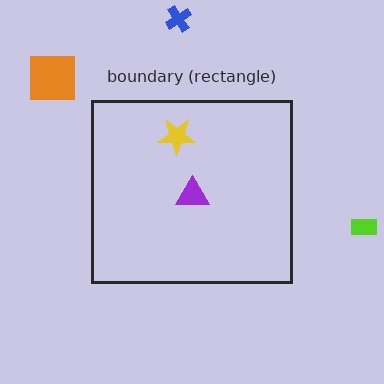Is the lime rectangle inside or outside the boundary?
Outside.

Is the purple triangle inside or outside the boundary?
Inside.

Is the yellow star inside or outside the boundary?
Inside.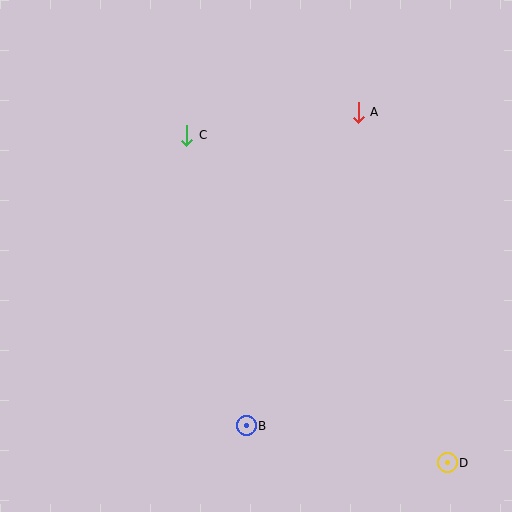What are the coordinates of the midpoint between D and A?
The midpoint between D and A is at (403, 288).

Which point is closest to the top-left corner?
Point C is closest to the top-left corner.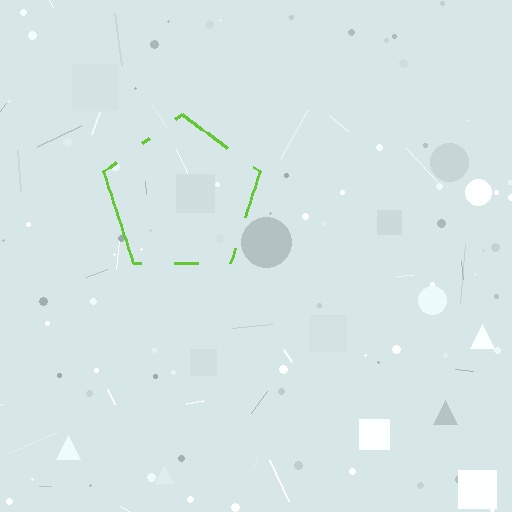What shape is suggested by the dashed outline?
The dashed outline suggests a pentagon.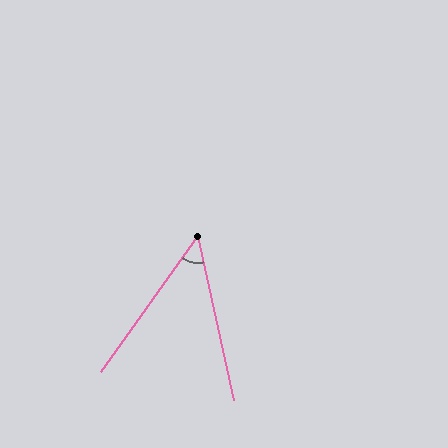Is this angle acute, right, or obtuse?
It is acute.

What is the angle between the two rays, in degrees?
Approximately 48 degrees.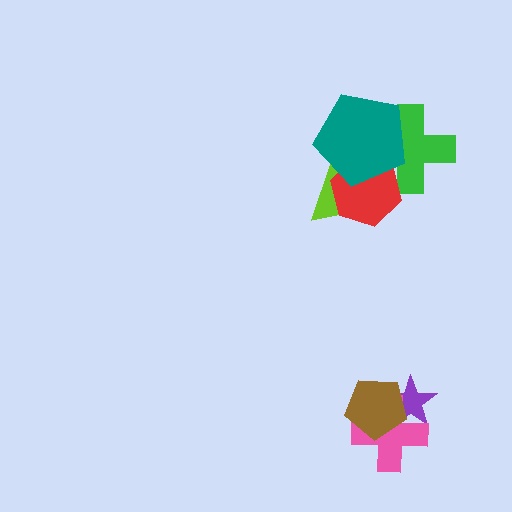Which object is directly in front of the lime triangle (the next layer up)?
The red hexagon is directly in front of the lime triangle.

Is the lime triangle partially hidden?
Yes, it is partially covered by another shape.